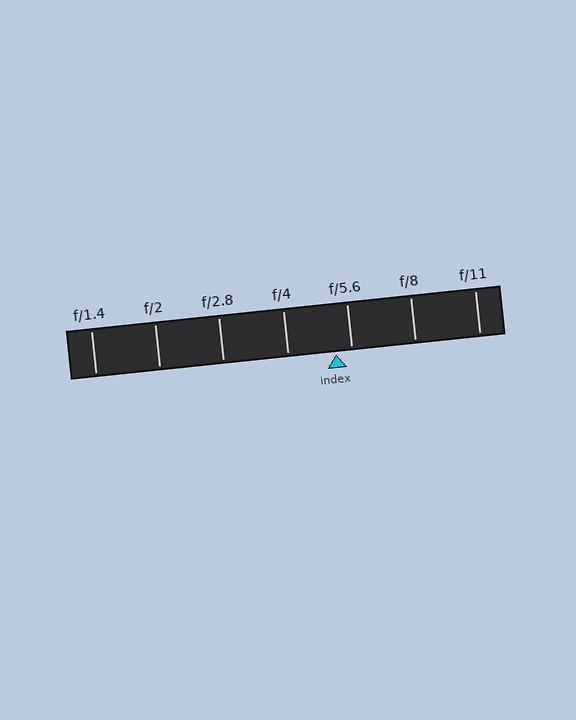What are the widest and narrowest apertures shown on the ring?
The widest aperture shown is f/1.4 and the narrowest is f/11.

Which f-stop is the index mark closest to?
The index mark is closest to f/5.6.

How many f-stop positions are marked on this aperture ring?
There are 7 f-stop positions marked.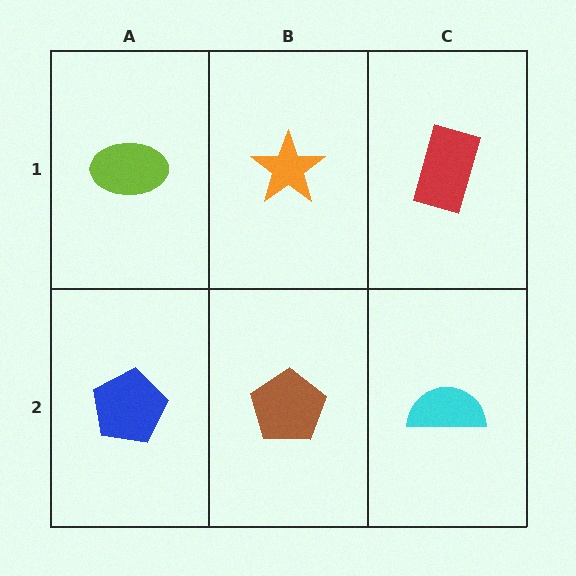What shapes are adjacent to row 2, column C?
A red rectangle (row 1, column C), a brown pentagon (row 2, column B).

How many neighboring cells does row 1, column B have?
3.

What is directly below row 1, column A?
A blue pentagon.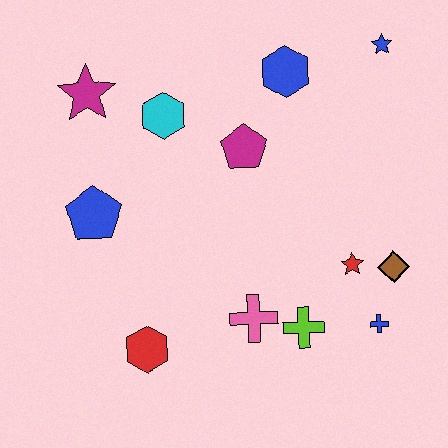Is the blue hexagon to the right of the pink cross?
Yes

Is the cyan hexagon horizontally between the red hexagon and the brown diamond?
Yes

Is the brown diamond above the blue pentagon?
No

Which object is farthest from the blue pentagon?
The blue star is farthest from the blue pentagon.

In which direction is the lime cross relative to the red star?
The lime cross is below the red star.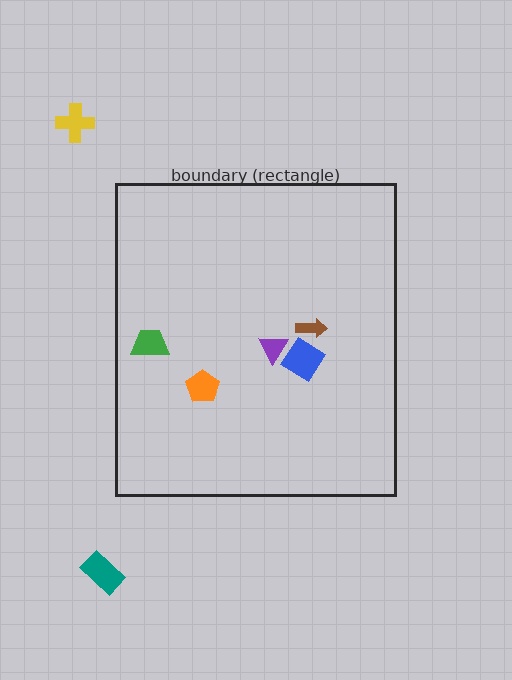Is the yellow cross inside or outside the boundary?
Outside.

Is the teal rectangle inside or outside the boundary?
Outside.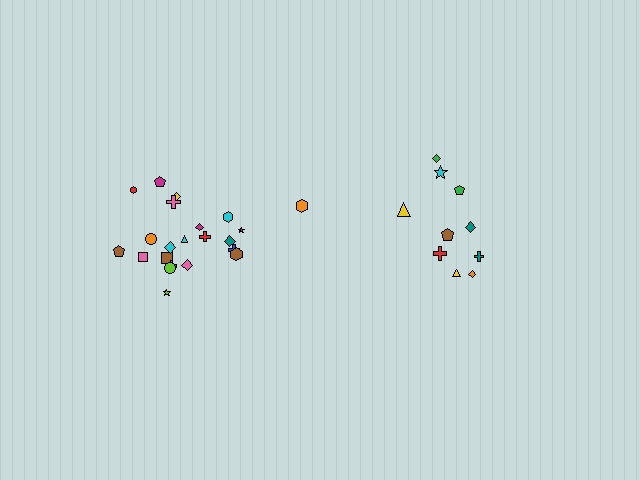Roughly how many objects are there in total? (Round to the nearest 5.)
Roughly 30 objects in total.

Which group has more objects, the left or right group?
The left group.